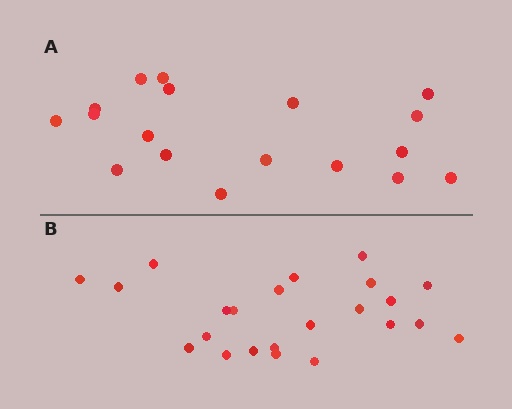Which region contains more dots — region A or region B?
Region B (the bottom region) has more dots.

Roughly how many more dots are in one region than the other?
Region B has about 5 more dots than region A.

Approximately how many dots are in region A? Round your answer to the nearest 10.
About 20 dots. (The exact count is 18, which rounds to 20.)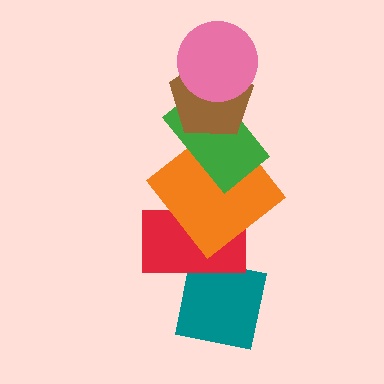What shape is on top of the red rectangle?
The orange diamond is on top of the red rectangle.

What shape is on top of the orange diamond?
The green rectangle is on top of the orange diamond.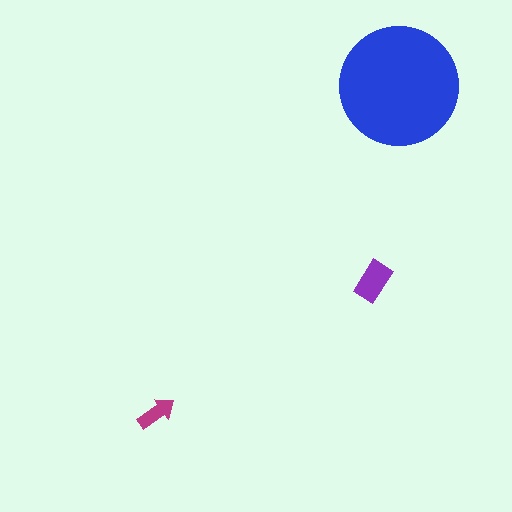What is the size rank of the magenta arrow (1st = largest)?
3rd.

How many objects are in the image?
There are 3 objects in the image.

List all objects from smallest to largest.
The magenta arrow, the purple rectangle, the blue circle.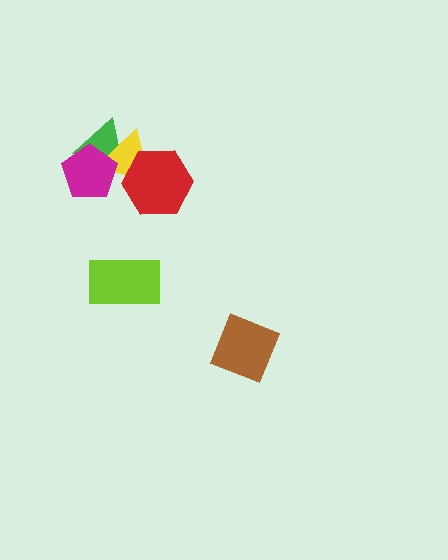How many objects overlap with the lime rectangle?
0 objects overlap with the lime rectangle.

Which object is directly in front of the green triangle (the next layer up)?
The yellow triangle is directly in front of the green triangle.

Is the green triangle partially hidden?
Yes, it is partially covered by another shape.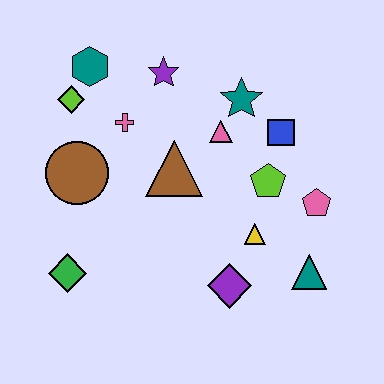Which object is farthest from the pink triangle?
The green diamond is farthest from the pink triangle.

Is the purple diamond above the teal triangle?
No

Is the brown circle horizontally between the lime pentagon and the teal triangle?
No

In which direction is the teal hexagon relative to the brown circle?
The teal hexagon is above the brown circle.